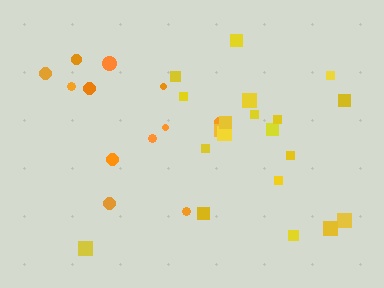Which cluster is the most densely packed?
Orange.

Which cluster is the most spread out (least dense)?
Yellow.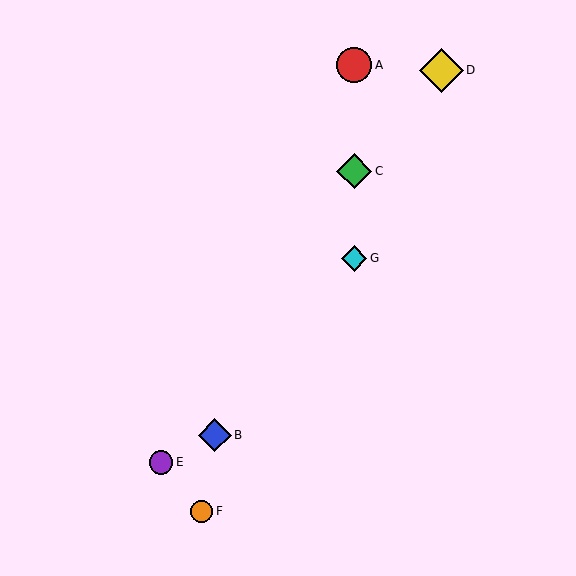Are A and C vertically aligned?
Yes, both are at x≈354.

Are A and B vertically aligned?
No, A is at x≈354 and B is at x≈215.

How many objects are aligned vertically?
3 objects (A, C, G) are aligned vertically.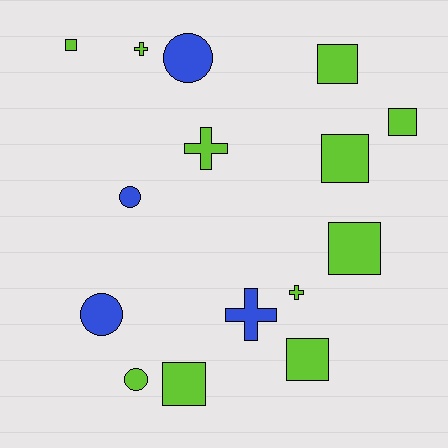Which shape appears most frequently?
Square, with 7 objects.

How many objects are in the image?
There are 15 objects.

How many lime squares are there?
There are 7 lime squares.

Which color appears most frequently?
Lime, with 11 objects.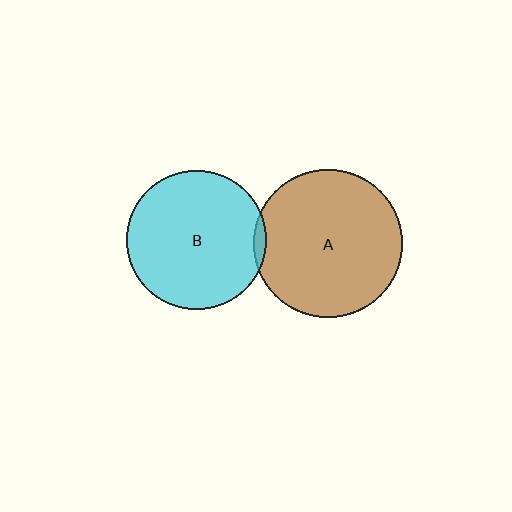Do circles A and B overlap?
Yes.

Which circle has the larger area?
Circle A (brown).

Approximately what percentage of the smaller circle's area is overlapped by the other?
Approximately 5%.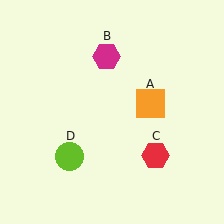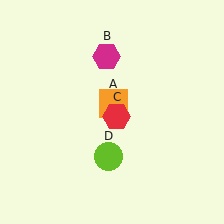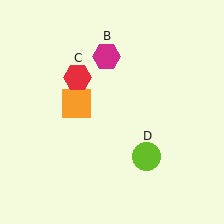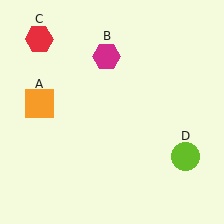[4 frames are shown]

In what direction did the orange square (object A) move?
The orange square (object A) moved left.